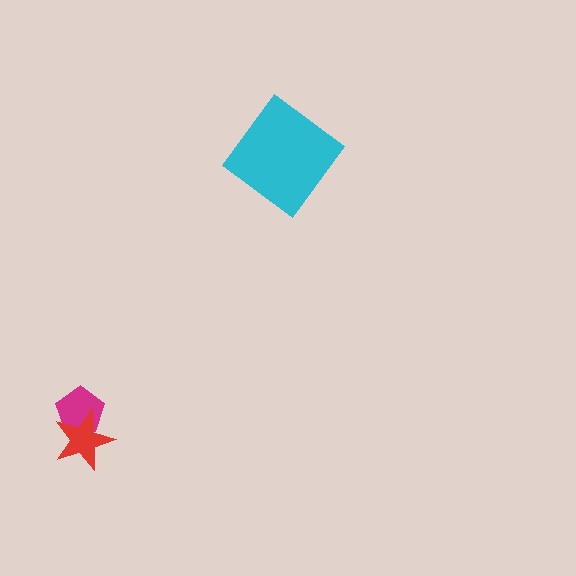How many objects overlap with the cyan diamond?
0 objects overlap with the cyan diamond.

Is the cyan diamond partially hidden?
No, no other shape covers it.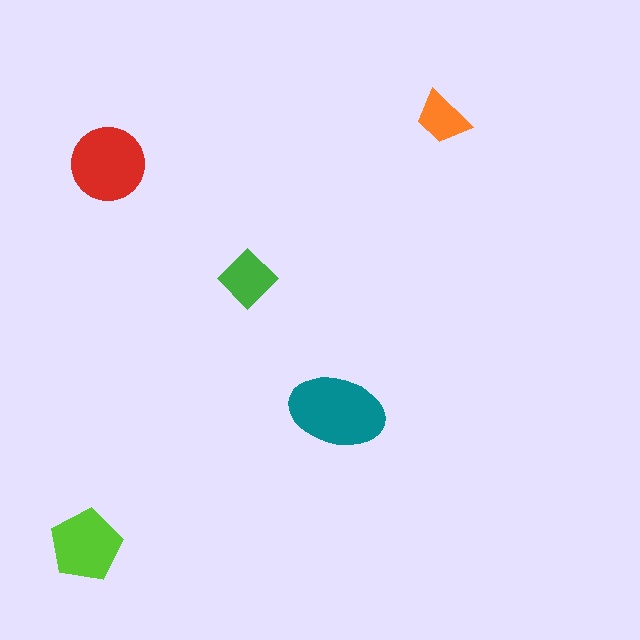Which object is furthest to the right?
The orange trapezoid is rightmost.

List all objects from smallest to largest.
The orange trapezoid, the green diamond, the lime pentagon, the red circle, the teal ellipse.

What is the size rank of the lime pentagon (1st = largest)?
3rd.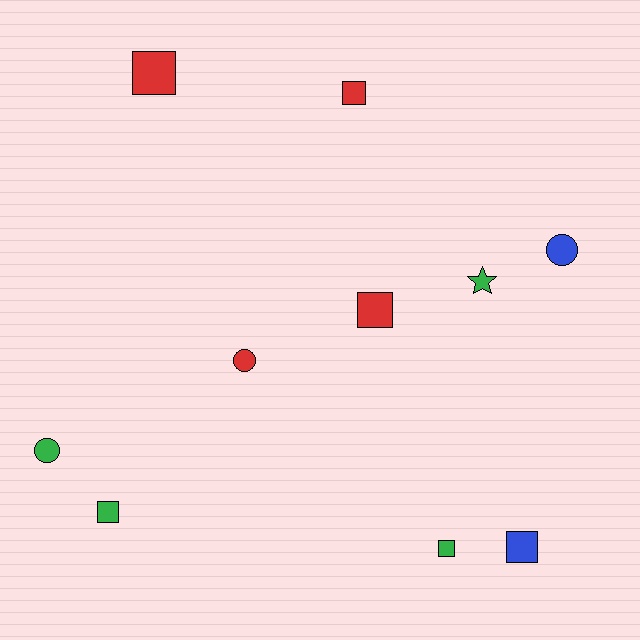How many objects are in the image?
There are 10 objects.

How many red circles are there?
There is 1 red circle.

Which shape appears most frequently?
Square, with 6 objects.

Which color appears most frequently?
Green, with 4 objects.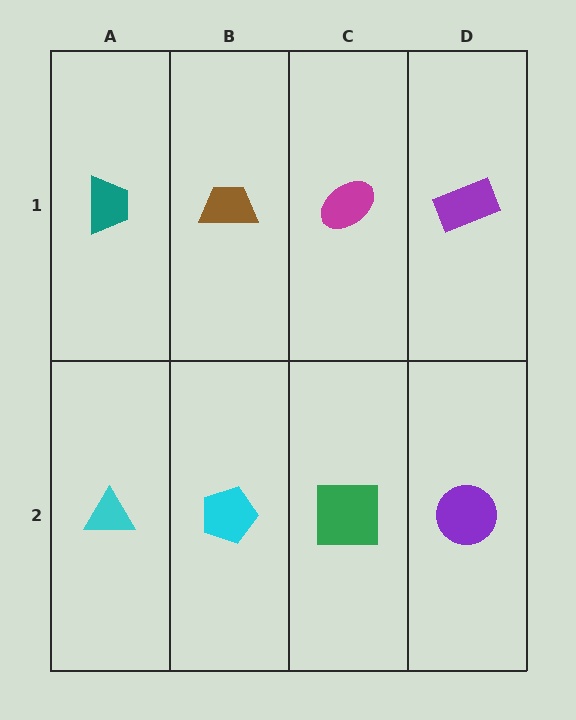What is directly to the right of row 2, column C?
A purple circle.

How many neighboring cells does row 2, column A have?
2.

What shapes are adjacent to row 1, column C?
A green square (row 2, column C), a brown trapezoid (row 1, column B), a purple rectangle (row 1, column D).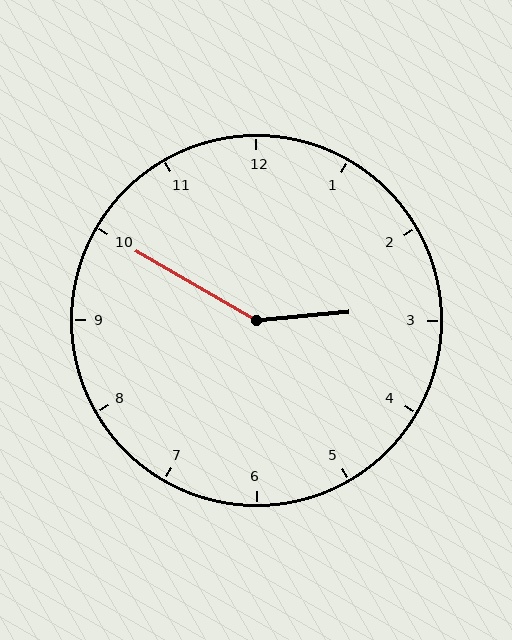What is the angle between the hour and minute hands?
Approximately 145 degrees.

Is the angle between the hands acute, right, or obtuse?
It is obtuse.